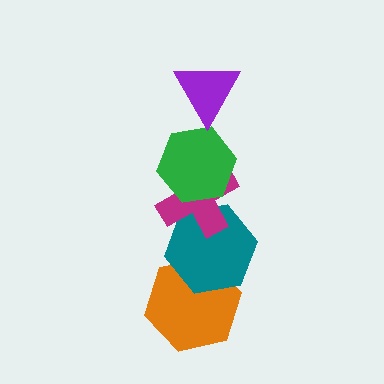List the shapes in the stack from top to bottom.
From top to bottom: the purple triangle, the green hexagon, the magenta cross, the teal hexagon, the orange hexagon.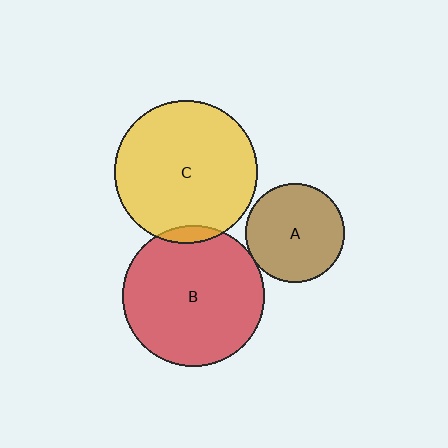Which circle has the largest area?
Circle C (yellow).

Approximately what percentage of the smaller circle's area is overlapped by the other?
Approximately 5%.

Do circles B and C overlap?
Yes.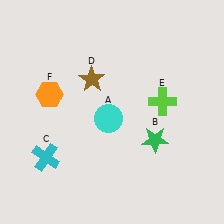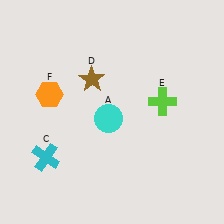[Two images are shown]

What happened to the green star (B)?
The green star (B) was removed in Image 2. It was in the bottom-right area of Image 1.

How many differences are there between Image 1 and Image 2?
There is 1 difference between the two images.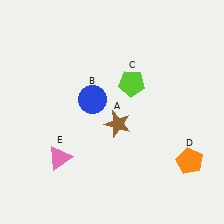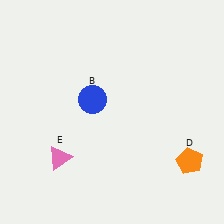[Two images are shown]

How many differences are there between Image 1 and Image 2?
There are 2 differences between the two images.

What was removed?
The lime pentagon (C), the brown star (A) were removed in Image 2.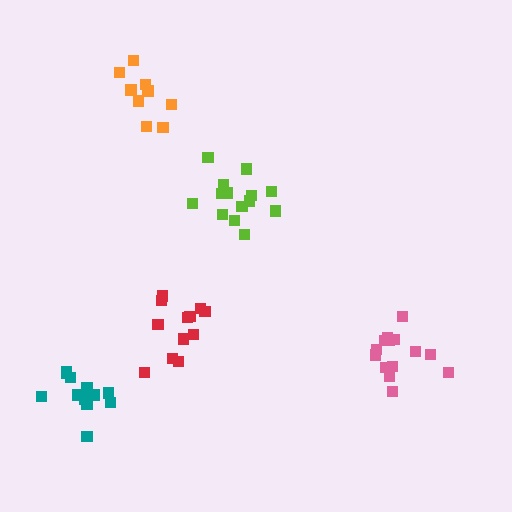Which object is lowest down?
The teal cluster is bottommost.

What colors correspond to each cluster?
The clusters are colored: red, teal, pink, orange, lime.